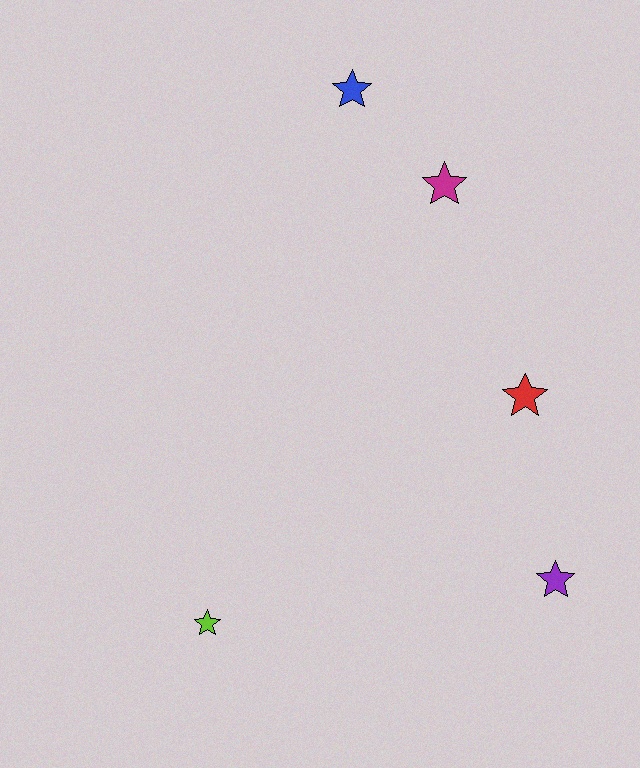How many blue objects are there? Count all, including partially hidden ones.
There is 1 blue object.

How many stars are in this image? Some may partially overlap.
There are 5 stars.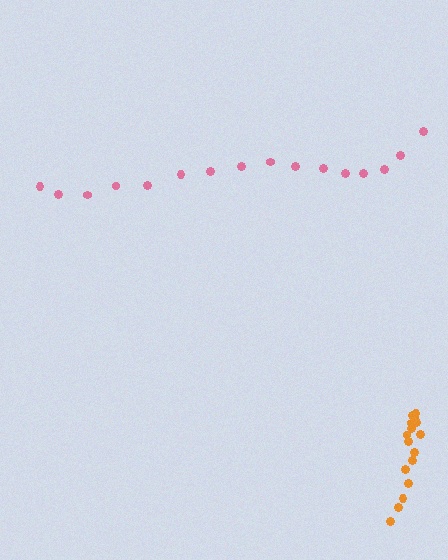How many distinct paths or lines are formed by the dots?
There are 2 distinct paths.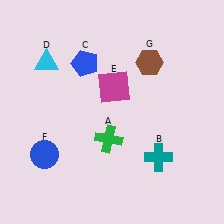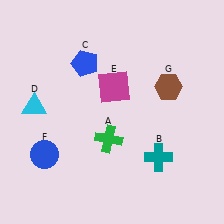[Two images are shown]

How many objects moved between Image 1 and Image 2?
2 objects moved between the two images.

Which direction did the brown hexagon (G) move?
The brown hexagon (G) moved down.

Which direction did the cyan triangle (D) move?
The cyan triangle (D) moved down.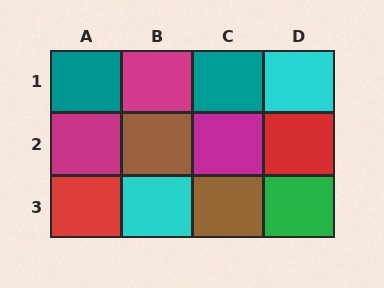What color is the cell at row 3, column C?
Brown.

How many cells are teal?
2 cells are teal.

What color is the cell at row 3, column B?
Cyan.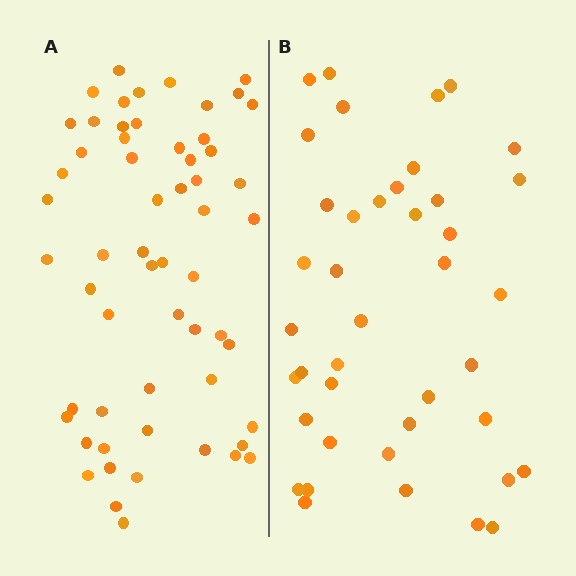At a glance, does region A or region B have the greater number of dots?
Region A (the left region) has more dots.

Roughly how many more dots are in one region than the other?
Region A has approximately 15 more dots than region B.